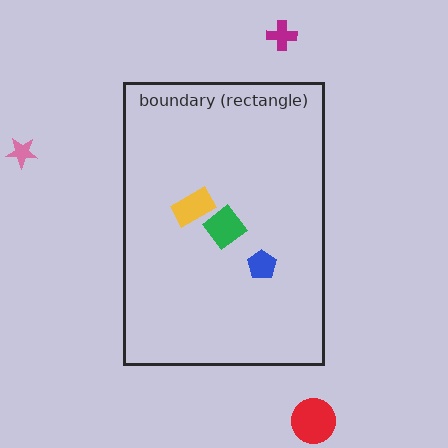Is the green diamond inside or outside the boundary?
Inside.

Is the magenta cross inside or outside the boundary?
Outside.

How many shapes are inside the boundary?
3 inside, 3 outside.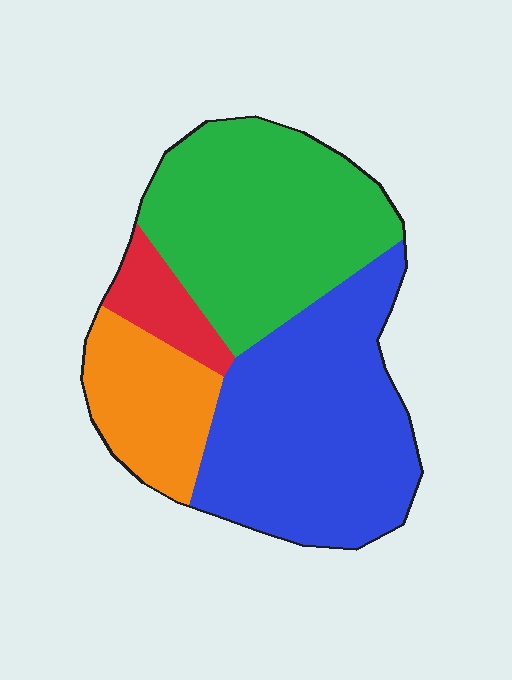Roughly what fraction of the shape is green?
Green takes up between a quarter and a half of the shape.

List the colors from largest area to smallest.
From largest to smallest: blue, green, orange, red.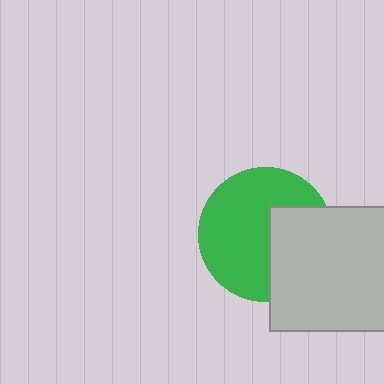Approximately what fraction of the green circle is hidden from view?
Roughly 36% of the green circle is hidden behind the light gray rectangle.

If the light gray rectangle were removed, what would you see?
You would see the complete green circle.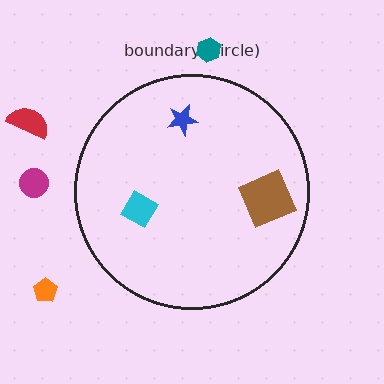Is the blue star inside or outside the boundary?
Inside.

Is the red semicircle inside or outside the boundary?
Outside.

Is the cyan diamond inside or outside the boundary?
Inside.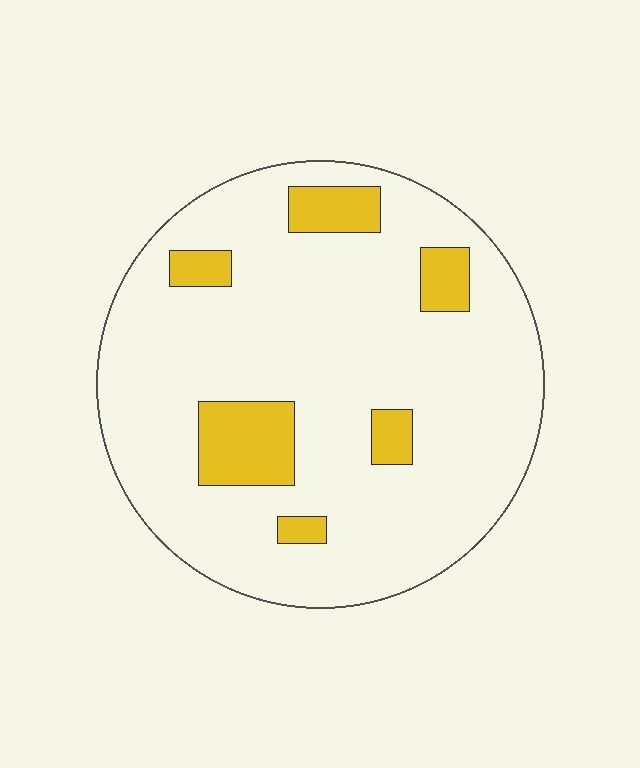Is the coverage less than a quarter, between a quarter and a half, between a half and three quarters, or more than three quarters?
Less than a quarter.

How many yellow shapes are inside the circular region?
6.